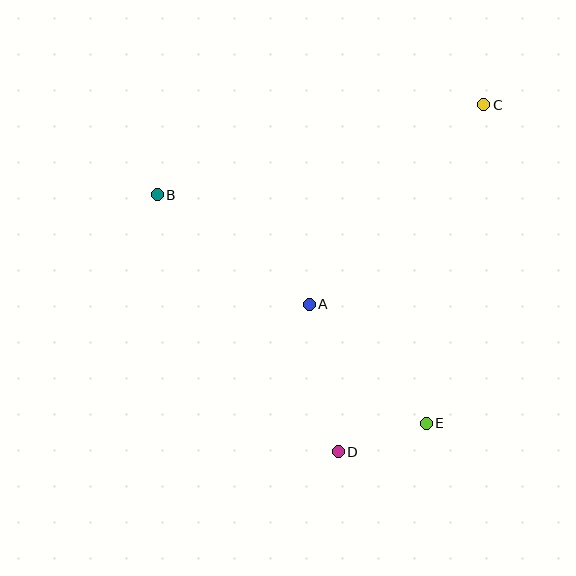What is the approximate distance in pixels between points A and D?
The distance between A and D is approximately 151 pixels.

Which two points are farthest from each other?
Points C and D are farthest from each other.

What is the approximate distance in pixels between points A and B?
The distance between A and B is approximately 188 pixels.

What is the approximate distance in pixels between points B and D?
The distance between B and D is approximately 315 pixels.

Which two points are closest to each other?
Points D and E are closest to each other.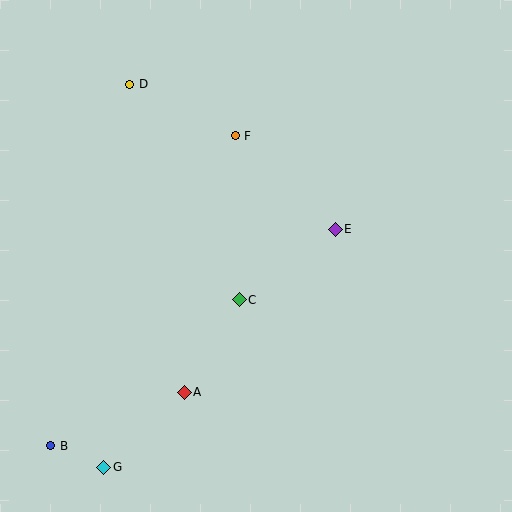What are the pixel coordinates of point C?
Point C is at (239, 300).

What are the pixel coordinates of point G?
Point G is at (104, 467).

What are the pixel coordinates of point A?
Point A is at (184, 392).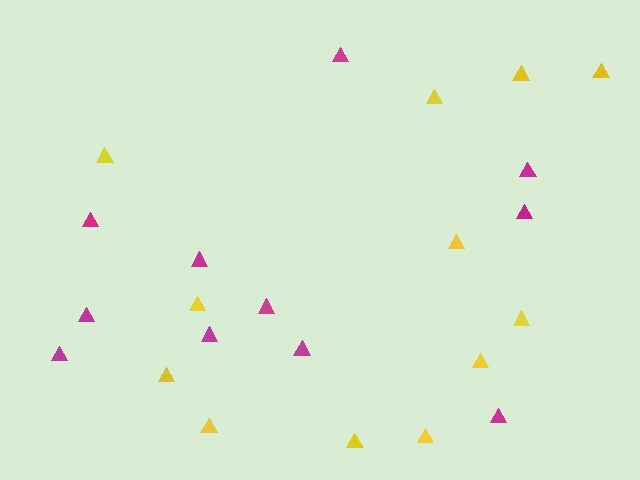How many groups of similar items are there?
There are 2 groups: one group of yellow triangles (12) and one group of magenta triangles (11).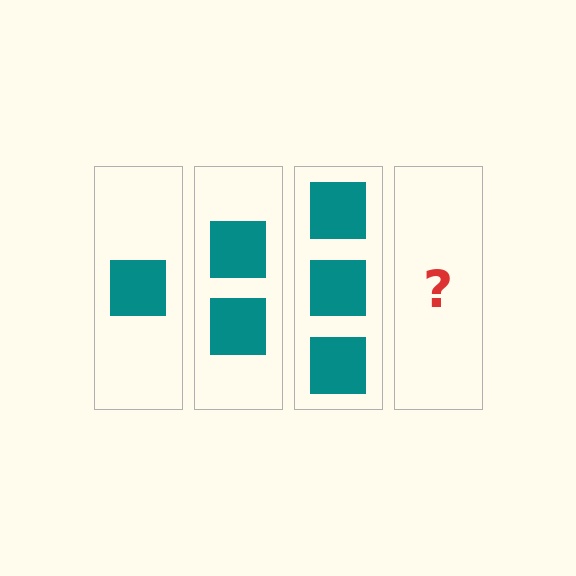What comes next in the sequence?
The next element should be 4 squares.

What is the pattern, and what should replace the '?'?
The pattern is that each step adds one more square. The '?' should be 4 squares.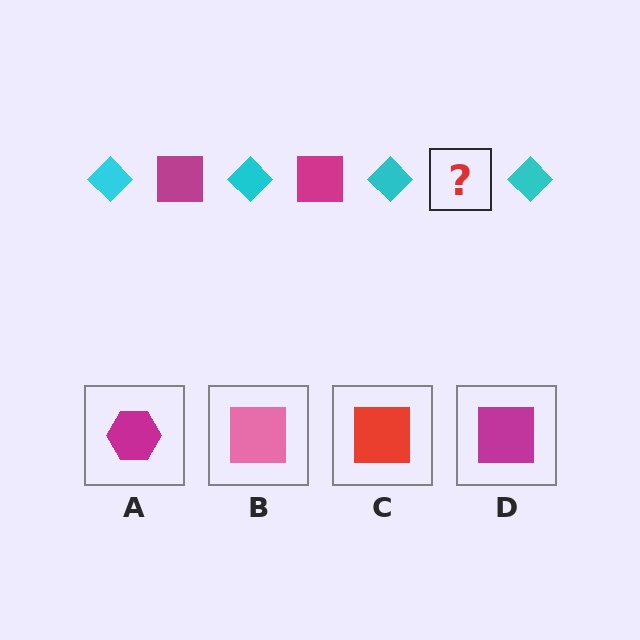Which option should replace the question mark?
Option D.